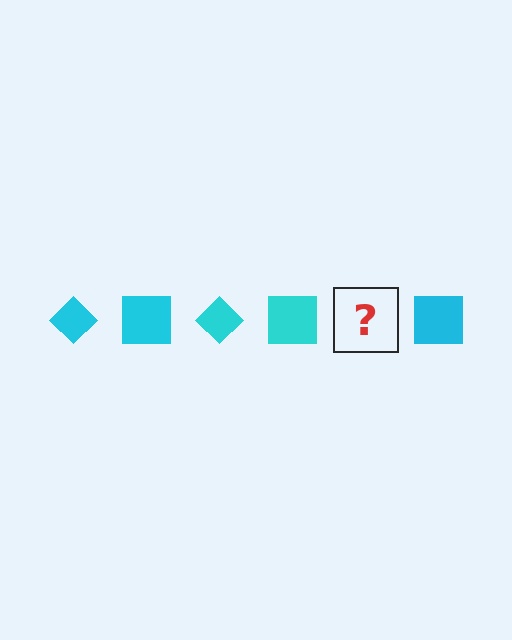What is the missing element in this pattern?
The missing element is a cyan diamond.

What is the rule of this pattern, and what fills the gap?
The rule is that the pattern cycles through diamond, square shapes in cyan. The gap should be filled with a cyan diamond.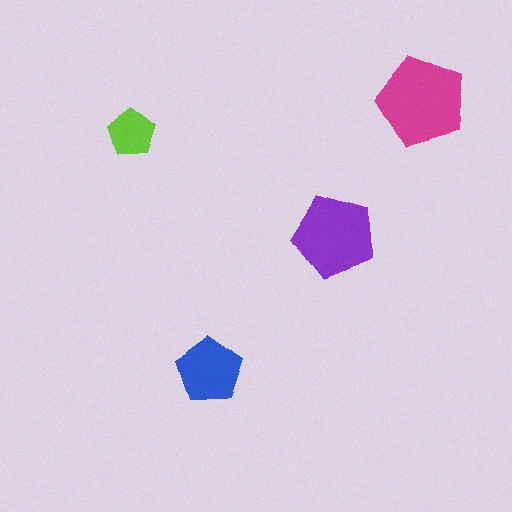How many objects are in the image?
There are 4 objects in the image.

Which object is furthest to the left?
The lime pentagon is leftmost.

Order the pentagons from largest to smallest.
the magenta one, the purple one, the blue one, the lime one.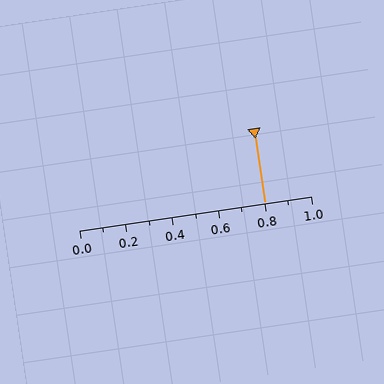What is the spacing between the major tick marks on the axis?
The major ticks are spaced 0.2 apart.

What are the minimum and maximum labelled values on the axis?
The axis runs from 0.0 to 1.0.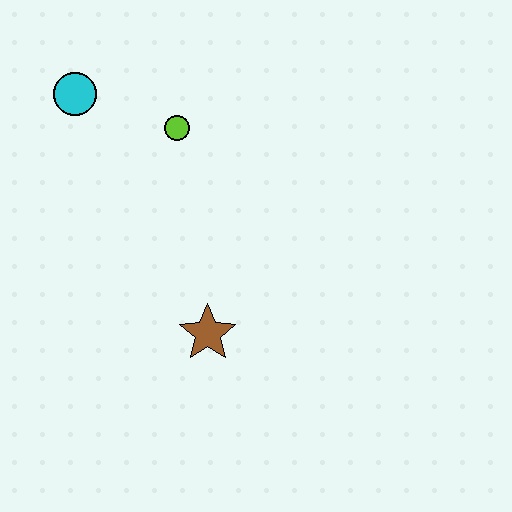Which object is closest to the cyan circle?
The lime circle is closest to the cyan circle.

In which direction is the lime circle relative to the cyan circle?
The lime circle is to the right of the cyan circle.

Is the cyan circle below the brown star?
No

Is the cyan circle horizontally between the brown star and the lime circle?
No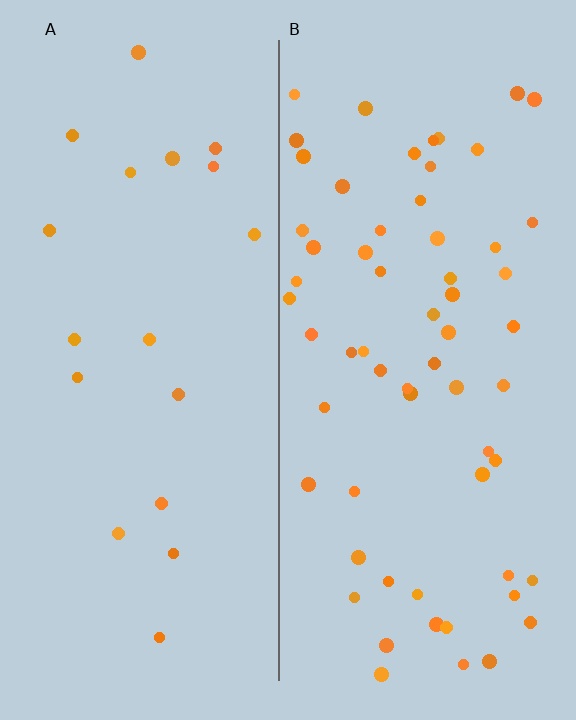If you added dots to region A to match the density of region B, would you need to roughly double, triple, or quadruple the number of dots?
Approximately triple.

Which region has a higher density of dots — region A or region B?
B (the right).